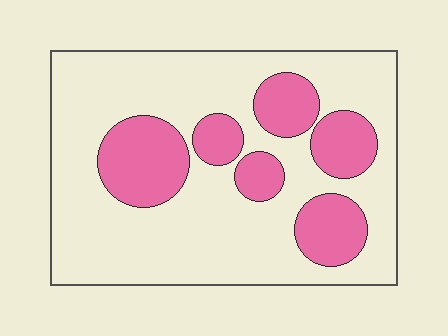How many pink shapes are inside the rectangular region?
6.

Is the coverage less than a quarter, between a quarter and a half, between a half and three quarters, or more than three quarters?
Between a quarter and a half.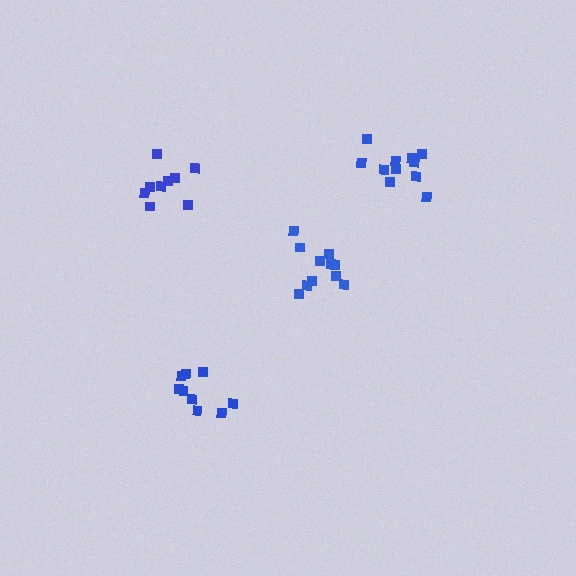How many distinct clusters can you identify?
There are 4 distinct clusters.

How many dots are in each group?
Group 1: 11 dots, Group 2: 9 dots, Group 3: 9 dots, Group 4: 11 dots (40 total).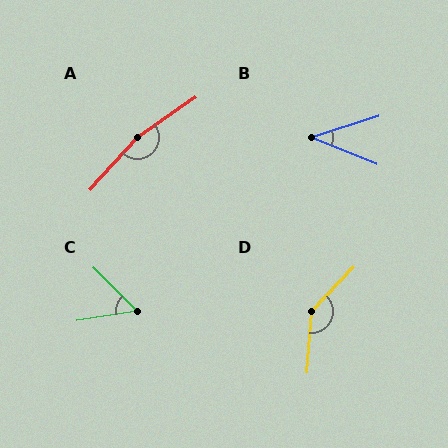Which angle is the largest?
A, at approximately 167 degrees.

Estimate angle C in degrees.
Approximately 54 degrees.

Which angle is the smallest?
B, at approximately 40 degrees.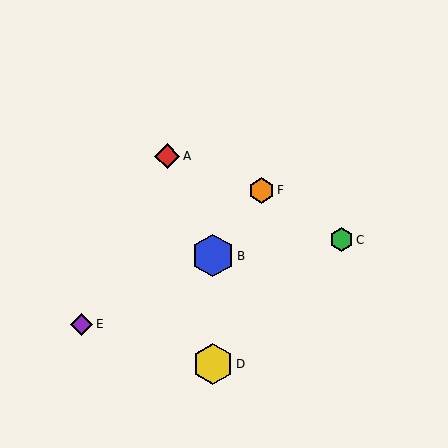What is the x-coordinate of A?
Object A is at x≈167.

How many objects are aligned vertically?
2 objects (B, D) are aligned vertically.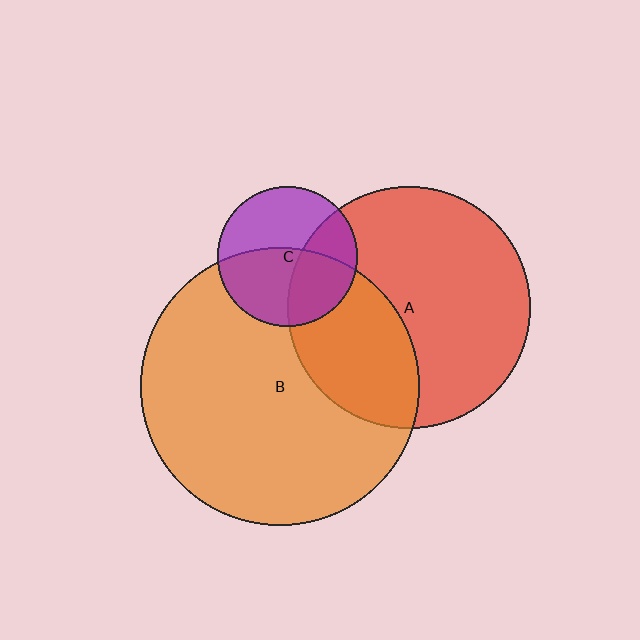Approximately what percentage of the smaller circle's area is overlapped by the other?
Approximately 35%.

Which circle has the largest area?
Circle B (orange).